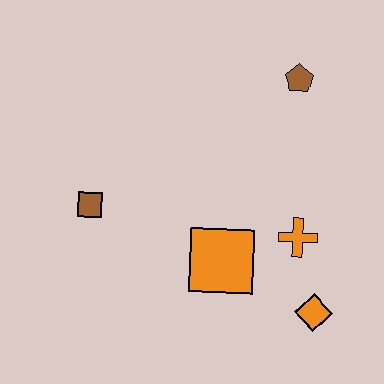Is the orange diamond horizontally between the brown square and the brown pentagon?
No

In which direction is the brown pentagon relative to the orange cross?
The brown pentagon is above the orange cross.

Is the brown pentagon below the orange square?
No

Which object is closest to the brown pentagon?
The orange cross is closest to the brown pentagon.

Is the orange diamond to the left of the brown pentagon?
No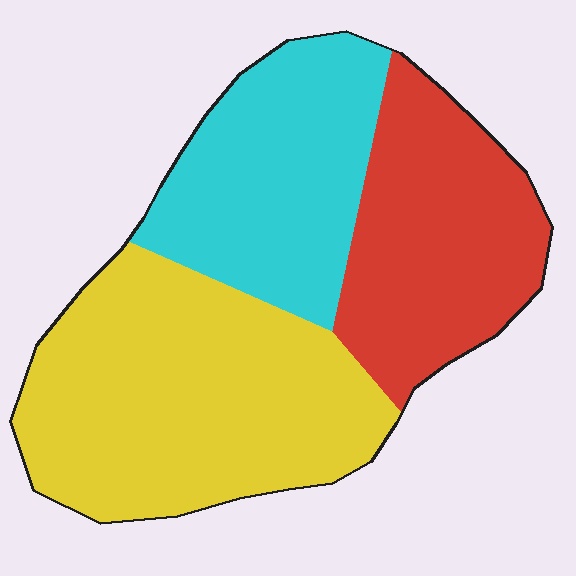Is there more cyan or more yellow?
Yellow.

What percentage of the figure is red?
Red takes up about one quarter (1/4) of the figure.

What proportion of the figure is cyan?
Cyan takes up about one quarter (1/4) of the figure.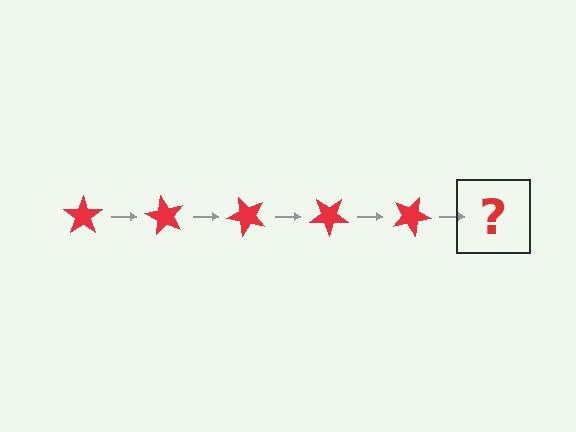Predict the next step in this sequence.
The next step is a red star rotated 300 degrees.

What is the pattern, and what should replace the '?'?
The pattern is that the star rotates 60 degrees each step. The '?' should be a red star rotated 300 degrees.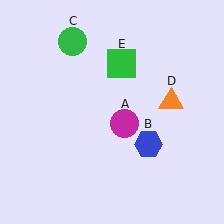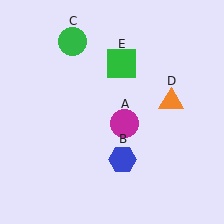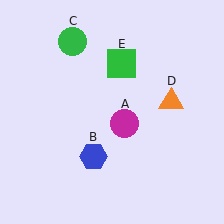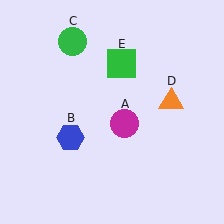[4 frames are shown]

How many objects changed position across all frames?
1 object changed position: blue hexagon (object B).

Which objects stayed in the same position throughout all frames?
Magenta circle (object A) and green circle (object C) and orange triangle (object D) and green square (object E) remained stationary.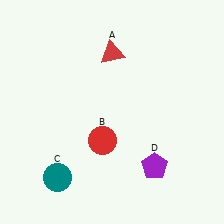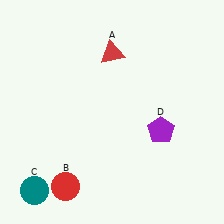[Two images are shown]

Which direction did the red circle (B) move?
The red circle (B) moved down.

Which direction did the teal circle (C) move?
The teal circle (C) moved left.